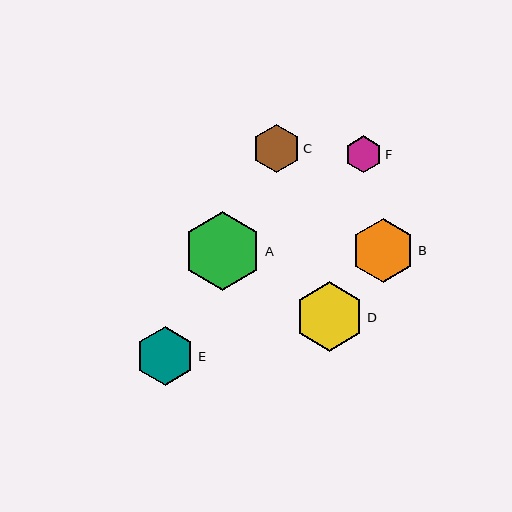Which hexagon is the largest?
Hexagon A is the largest with a size of approximately 79 pixels.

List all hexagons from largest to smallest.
From largest to smallest: A, D, B, E, C, F.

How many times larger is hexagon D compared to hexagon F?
Hexagon D is approximately 1.9 times the size of hexagon F.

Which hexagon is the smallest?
Hexagon F is the smallest with a size of approximately 37 pixels.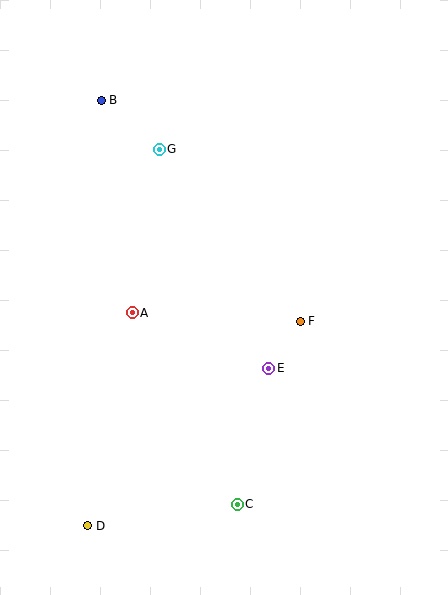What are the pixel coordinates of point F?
Point F is at (300, 321).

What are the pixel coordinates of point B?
Point B is at (101, 100).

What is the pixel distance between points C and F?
The distance between C and F is 194 pixels.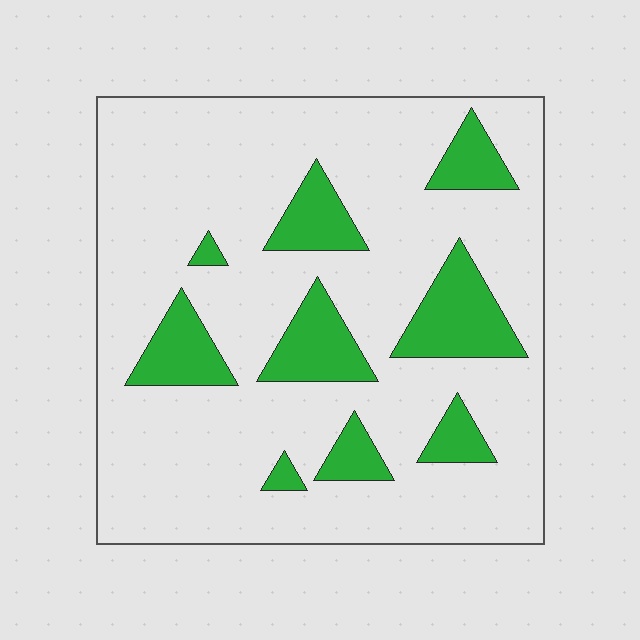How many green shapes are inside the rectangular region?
9.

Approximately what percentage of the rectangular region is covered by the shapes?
Approximately 20%.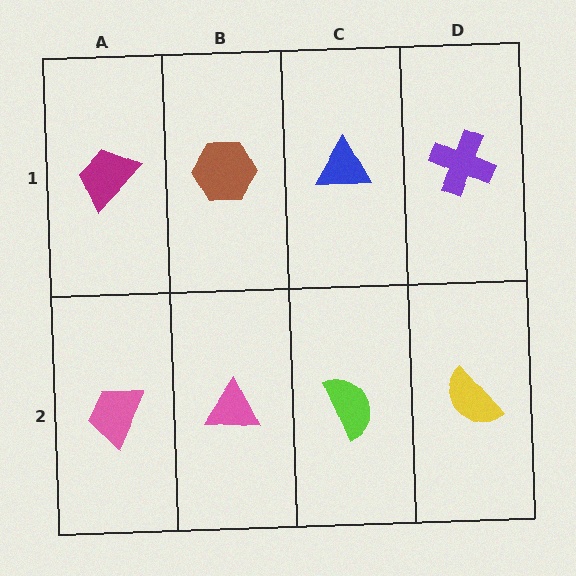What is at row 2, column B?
A pink triangle.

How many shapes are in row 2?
4 shapes.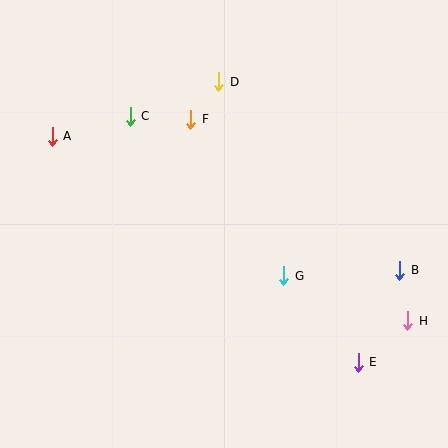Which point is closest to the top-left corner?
Point A is closest to the top-left corner.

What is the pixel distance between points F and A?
The distance between F and A is 139 pixels.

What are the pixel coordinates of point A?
Point A is at (52, 136).